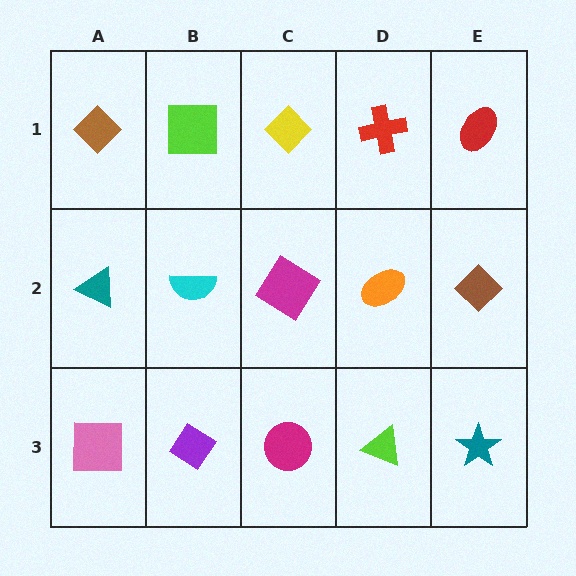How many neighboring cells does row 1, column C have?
3.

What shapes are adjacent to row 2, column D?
A red cross (row 1, column D), a lime triangle (row 3, column D), a magenta diamond (row 2, column C), a brown diamond (row 2, column E).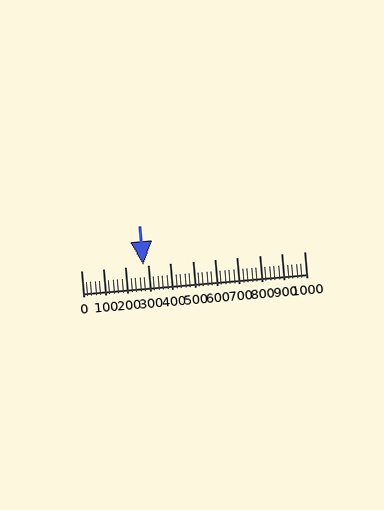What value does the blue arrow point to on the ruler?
The blue arrow points to approximately 280.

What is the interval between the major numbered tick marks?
The major tick marks are spaced 100 units apart.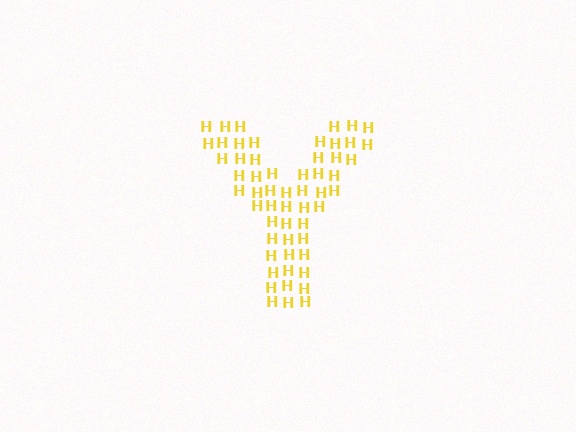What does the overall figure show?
The overall figure shows the letter Y.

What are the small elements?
The small elements are letter H's.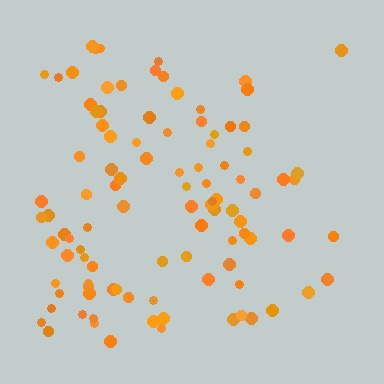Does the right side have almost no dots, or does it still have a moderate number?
Still a moderate number, just noticeably fewer than the left.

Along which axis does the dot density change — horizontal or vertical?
Horizontal.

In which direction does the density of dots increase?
From right to left, with the left side densest.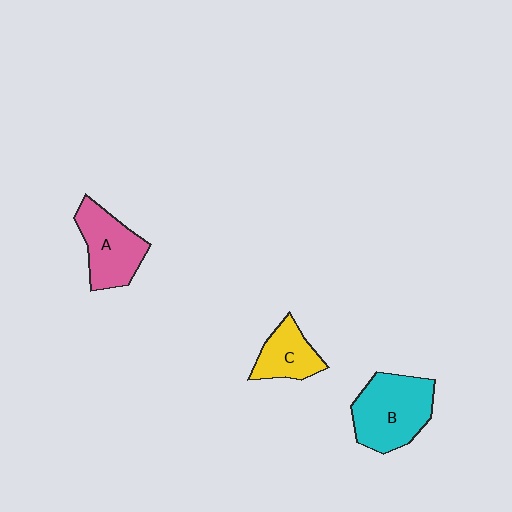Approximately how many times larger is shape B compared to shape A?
Approximately 1.2 times.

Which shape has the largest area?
Shape B (cyan).